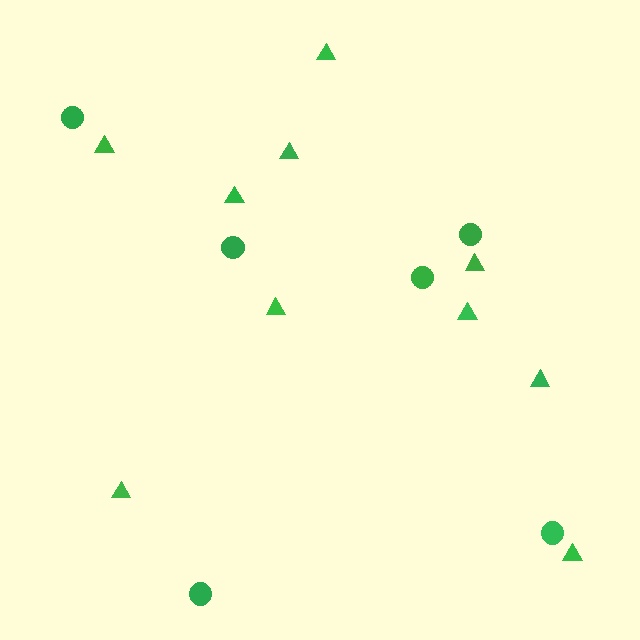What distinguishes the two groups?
There are 2 groups: one group of circles (6) and one group of triangles (10).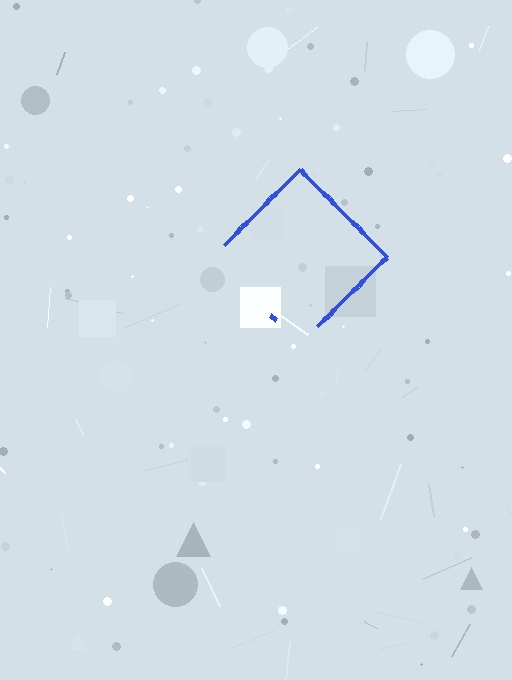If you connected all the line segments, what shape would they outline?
They would outline a diamond.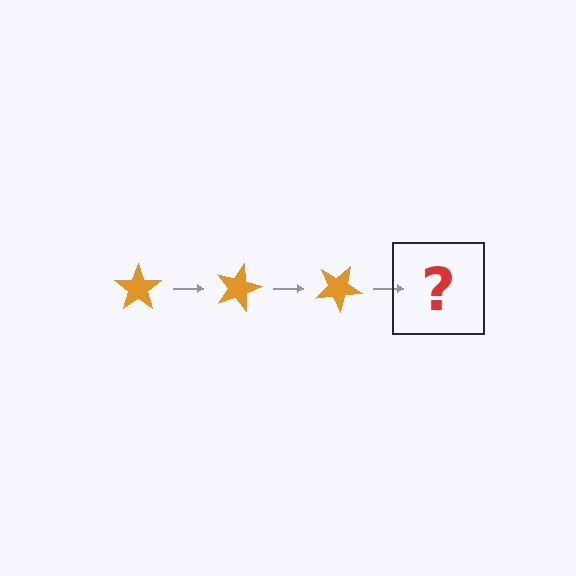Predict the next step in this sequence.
The next step is an orange star rotated 45 degrees.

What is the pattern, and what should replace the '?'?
The pattern is that the star rotates 15 degrees each step. The '?' should be an orange star rotated 45 degrees.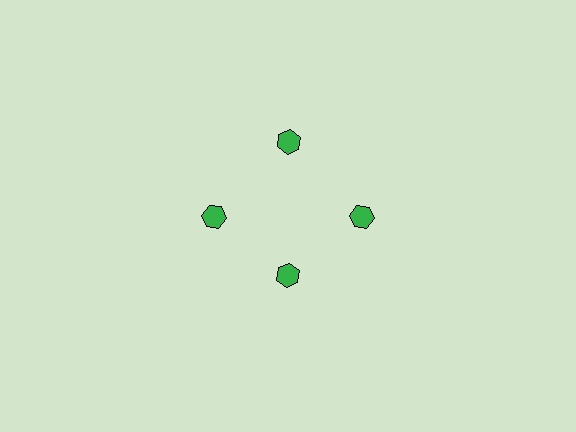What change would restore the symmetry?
The symmetry would be restored by moving it outward, back onto the ring so that all 4 hexagons sit at equal angles and equal distance from the center.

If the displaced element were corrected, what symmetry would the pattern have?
It would have 4-fold rotational symmetry — the pattern would map onto itself every 90 degrees.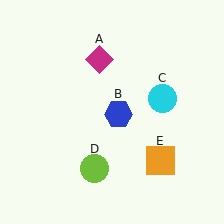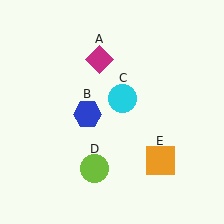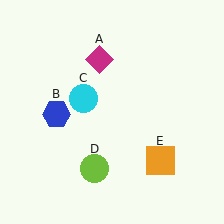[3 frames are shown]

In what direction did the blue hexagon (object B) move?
The blue hexagon (object B) moved left.